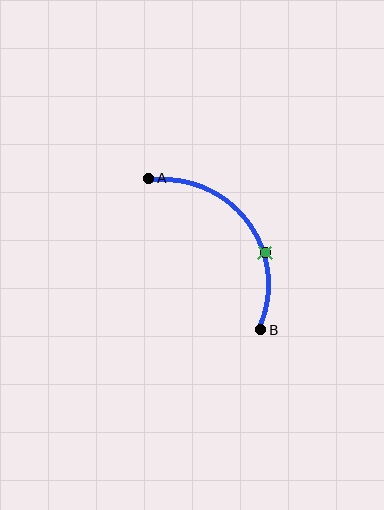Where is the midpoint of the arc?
The arc midpoint is the point on the curve farthest from the straight line joining A and B. It sits above and to the right of that line.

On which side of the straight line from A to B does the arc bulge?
The arc bulges above and to the right of the straight line connecting A and B.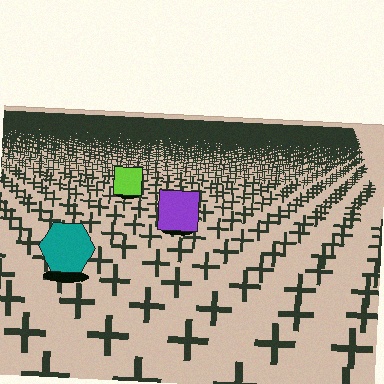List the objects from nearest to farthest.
From nearest to farthest: the teal hexagon, the purple square, the lime square.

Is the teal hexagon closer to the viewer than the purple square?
Yes. The teal hexagon is closer — you can tell from the texture gradient: the ground texture is coarser near it.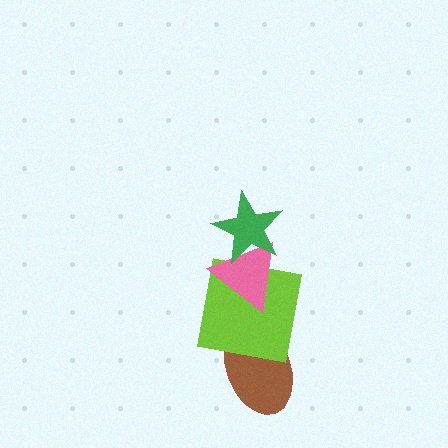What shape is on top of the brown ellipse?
The lime square is on top of the brown ellipse.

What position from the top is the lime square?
The lime square is 3rd from the top.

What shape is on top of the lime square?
The pink triangle is on top of the lime square.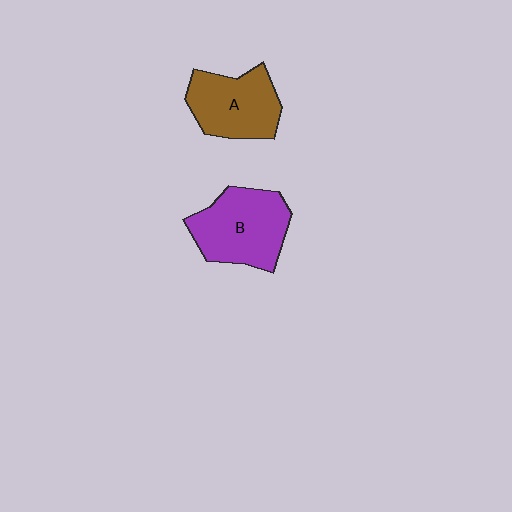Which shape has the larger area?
Shape B (purple).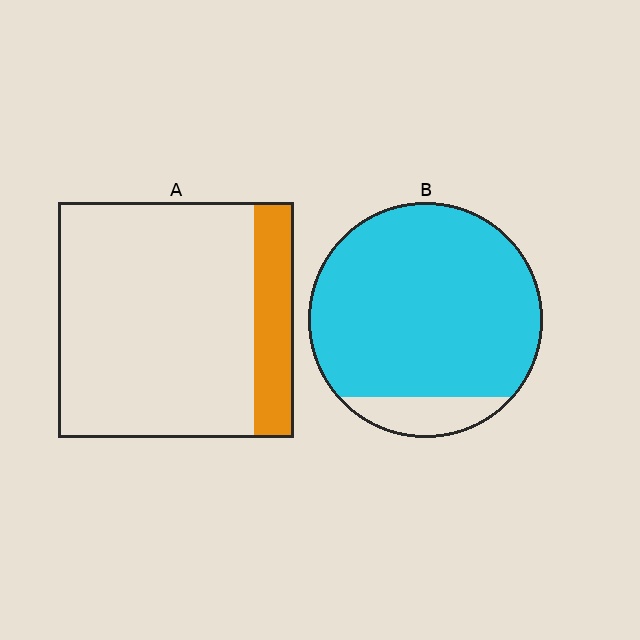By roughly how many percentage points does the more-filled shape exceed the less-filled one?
By roughly 70 percentage points (B over A).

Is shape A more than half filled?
No.